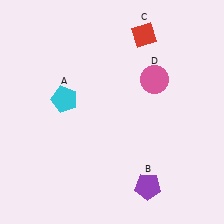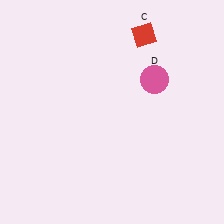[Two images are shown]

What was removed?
The purple pentagon (B), the cyan pentagon (A) were removed in Image 2.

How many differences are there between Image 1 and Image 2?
There are 2 differences between the two images.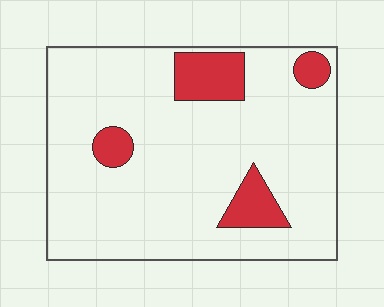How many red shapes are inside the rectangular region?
4.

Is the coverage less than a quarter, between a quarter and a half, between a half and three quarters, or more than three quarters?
Less than a quarter.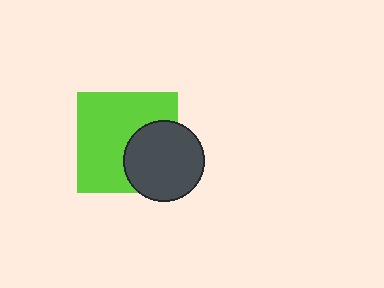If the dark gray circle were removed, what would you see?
You would see the complete lime square.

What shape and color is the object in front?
The object in front is a dark gray circle.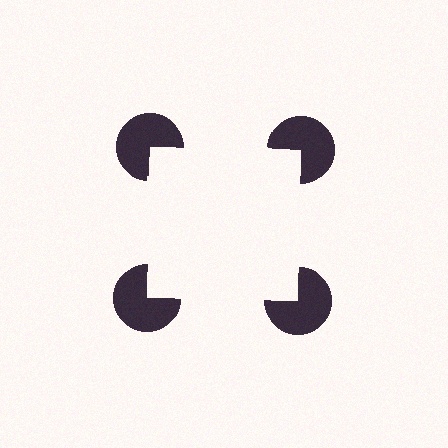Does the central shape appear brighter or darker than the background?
It typically appears slightly brighter than the background, even though no actual brightness change is drawn.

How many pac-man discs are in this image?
There are 4 — one at each vertex of the illusory square.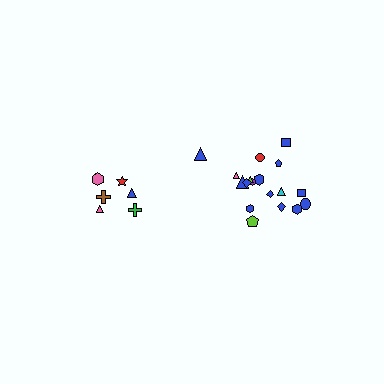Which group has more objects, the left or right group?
The right group.